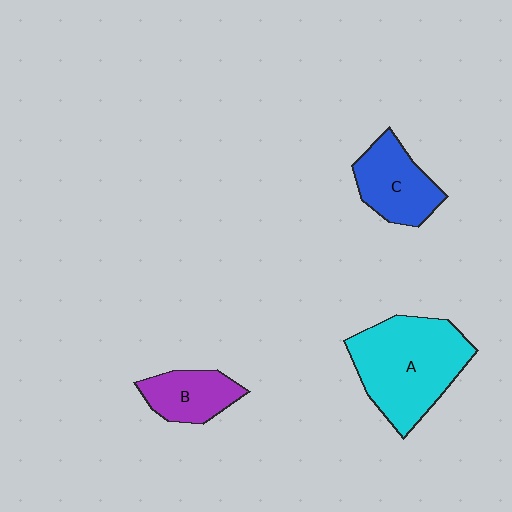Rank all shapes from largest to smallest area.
From largest to smallest: A (cyan), C (blue), B (purple).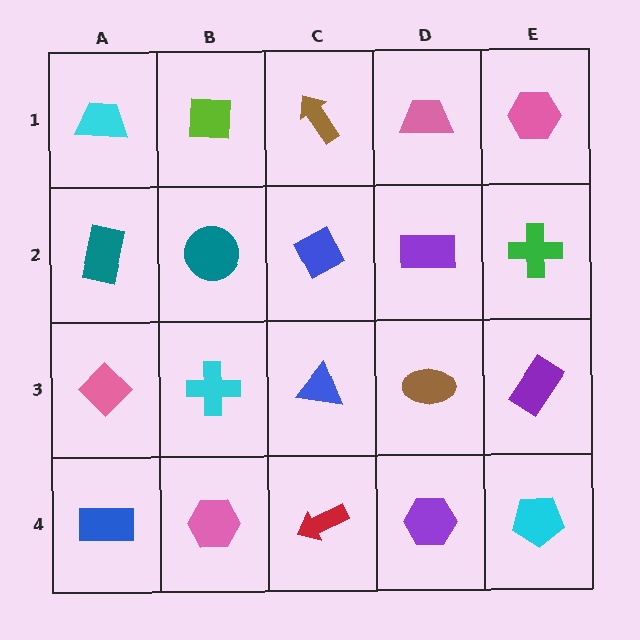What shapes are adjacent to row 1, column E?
A green cross (row 2, column E), a pink trapezoid (row 1, column D).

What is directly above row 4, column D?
A brown ellipse.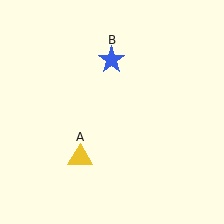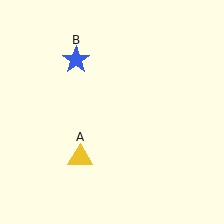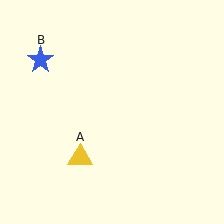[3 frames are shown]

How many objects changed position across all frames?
1 object changed position: blue star (object B).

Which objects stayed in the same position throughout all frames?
Yellow triangle (object A) remained stationary.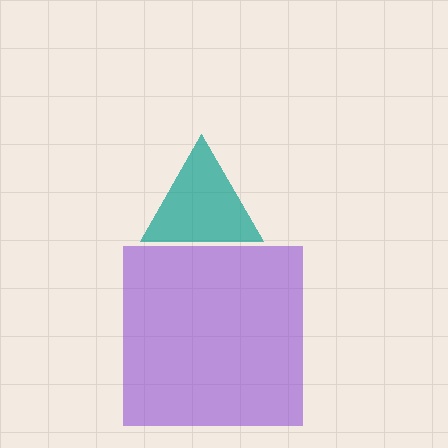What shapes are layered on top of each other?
The layered shapes are: a purple square, a teal triangle.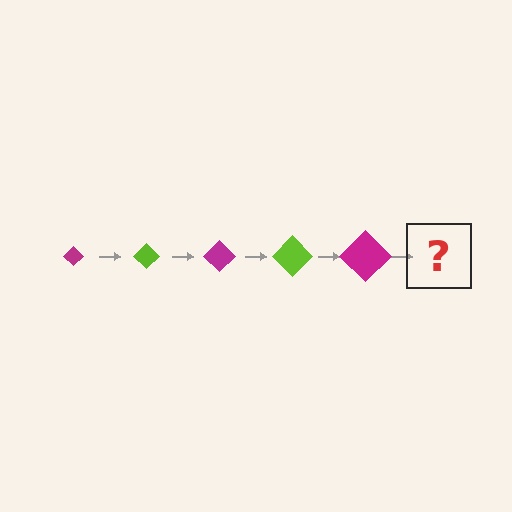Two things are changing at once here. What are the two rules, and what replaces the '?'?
The two rules are that the diamond grows larger each step and the color cycles through magenta and lime. The '?' should be a lime diamond, larger than the previous one.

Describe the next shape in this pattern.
It should be a lime diamond, larger than the previous one.